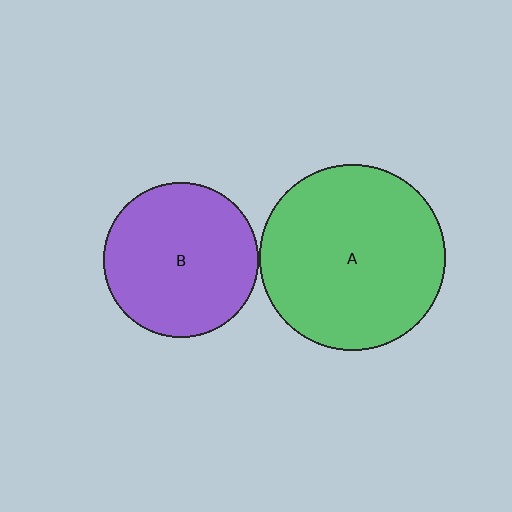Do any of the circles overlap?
No, none of the circles overlap.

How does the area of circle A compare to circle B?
Approximately 1.4 times.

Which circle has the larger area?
Circle A (green).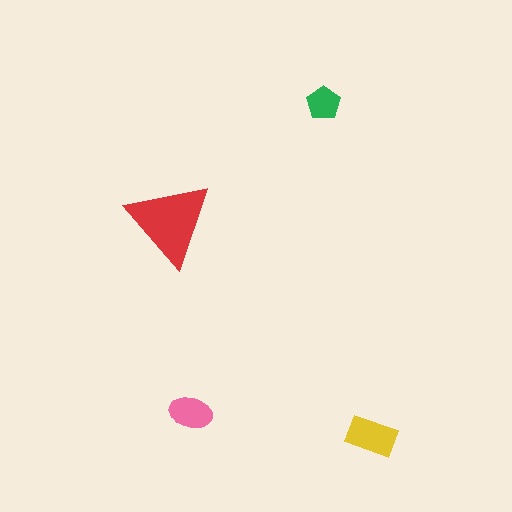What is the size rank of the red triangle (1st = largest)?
1st.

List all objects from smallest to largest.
The green pentagon, the pink ellipse, the yellow rectangle, the red triangle.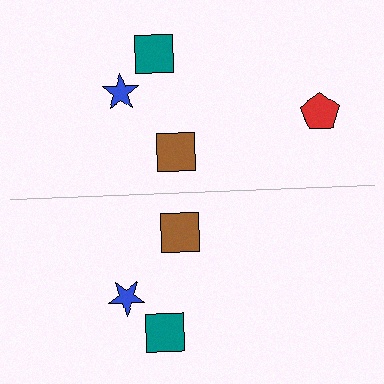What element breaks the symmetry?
A red pentagon is missing from the bottom side.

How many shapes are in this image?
There are 7 shapes in this image.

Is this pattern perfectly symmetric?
No, the pattern is not perfectly symmetric. A red pentagon is missing from the bottom side.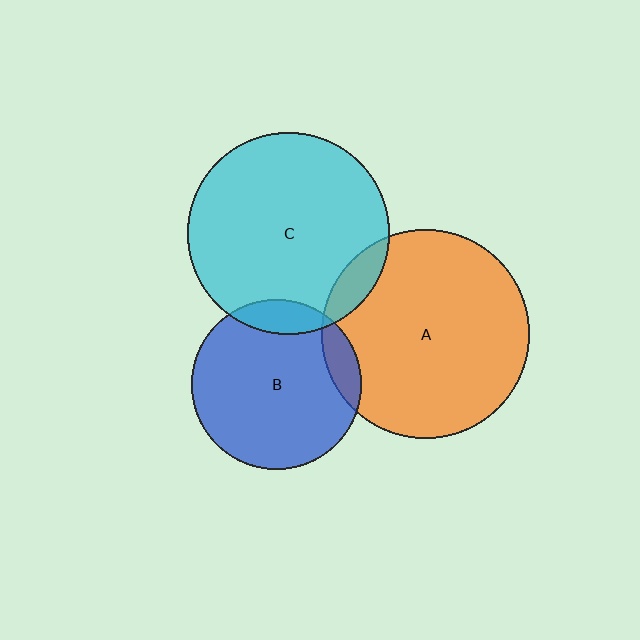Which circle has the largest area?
Circle A (orange).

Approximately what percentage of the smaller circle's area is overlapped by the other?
Approximately 10%.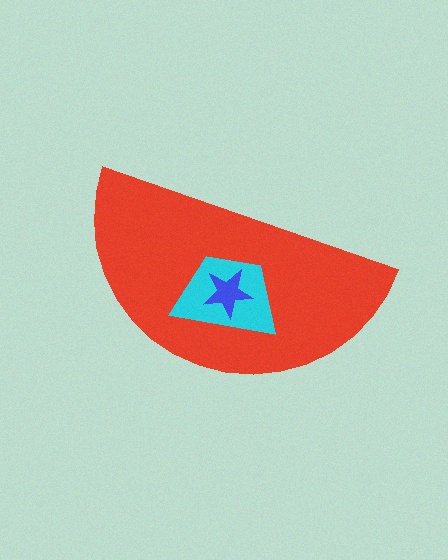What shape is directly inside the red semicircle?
The cyan trapezoid.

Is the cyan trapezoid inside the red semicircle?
Yes.